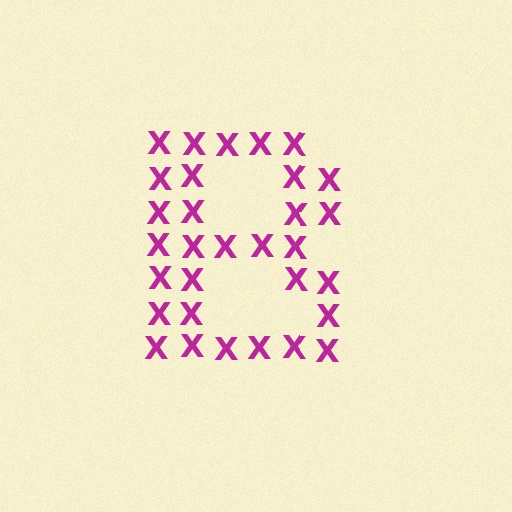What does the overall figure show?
The overall figure shows the letter B.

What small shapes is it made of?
It is made of small letter X's.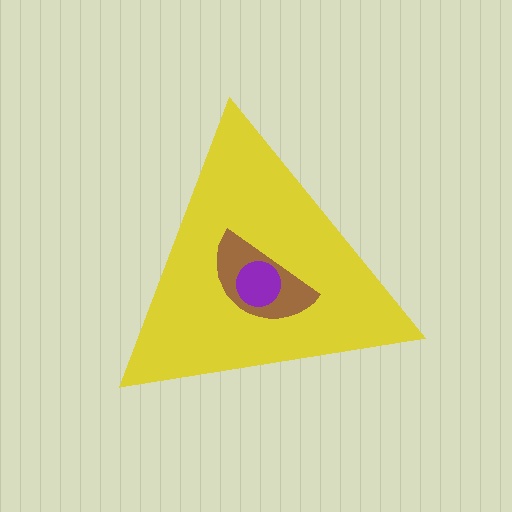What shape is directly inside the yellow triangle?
The brown semicircle.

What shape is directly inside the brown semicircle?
The purple circle.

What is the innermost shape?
The purple circle.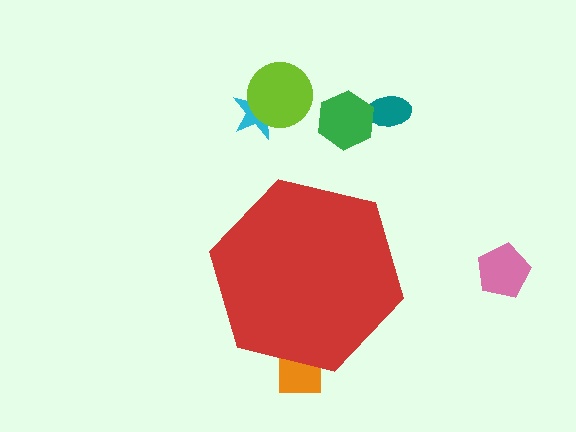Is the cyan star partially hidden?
No, the cyan star is fully visible.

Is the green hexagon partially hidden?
No, the green hexagon is fully visible.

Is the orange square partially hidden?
Yes, the orange square is partially hidden behind the red hexagon.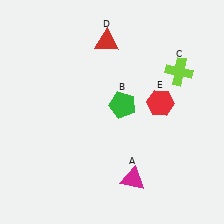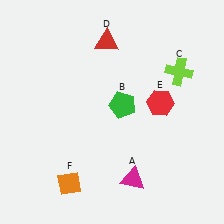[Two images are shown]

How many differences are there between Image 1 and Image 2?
There is 1 difference between the two images.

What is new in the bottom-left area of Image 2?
An orange diamond (F) was added in the bottom-left area of Image 2.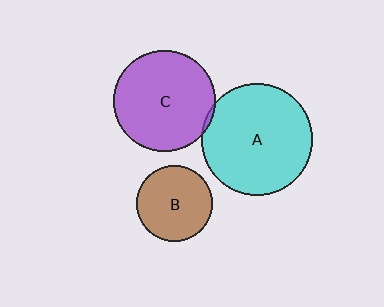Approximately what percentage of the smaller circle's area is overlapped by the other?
Approximately 5%.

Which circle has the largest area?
Circle A (cyan).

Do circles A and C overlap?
Yes.